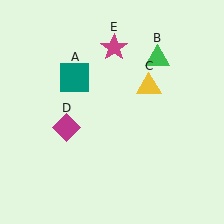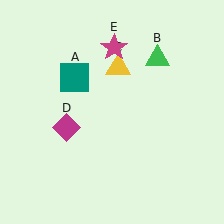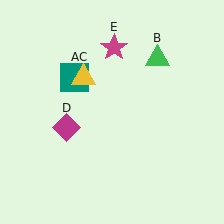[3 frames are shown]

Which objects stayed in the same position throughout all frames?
Teal square (object A) and green triangle (object B) and magenta diamond (object D) and magenta star (object E) remained stationary.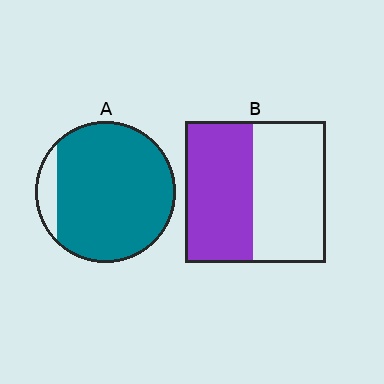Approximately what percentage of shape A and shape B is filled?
A is approximately 90% and B is approximately 50%.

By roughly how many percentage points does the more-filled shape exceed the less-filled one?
By roughly 40 percentage points (A over B).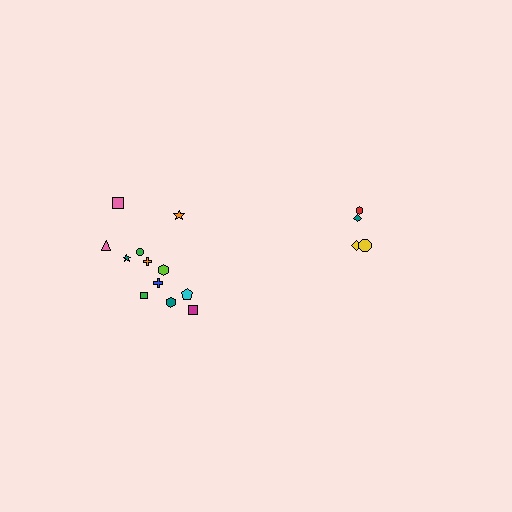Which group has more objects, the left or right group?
The left group.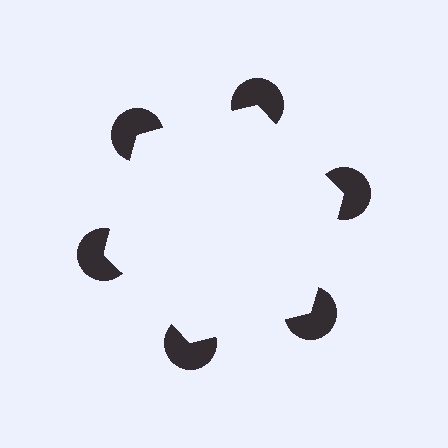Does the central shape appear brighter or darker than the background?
It typically appears slightly brighter than the background, even though no actual brightness change is drawn.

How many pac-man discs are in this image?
There are 6 — one at each vertex of the illusory hexagon.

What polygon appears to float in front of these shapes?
An illusory hexagon — its edges are inferred from the aligned wedge cuts in the pac-man discs, not physically drawn.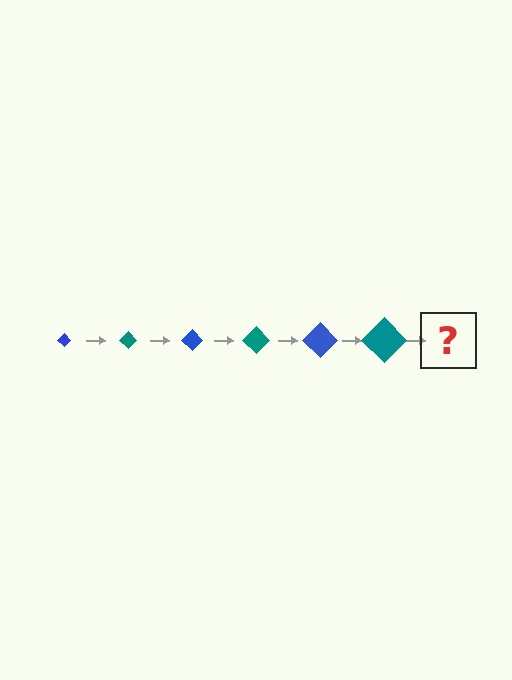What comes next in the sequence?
The next element should be a blue diamond, larger than the previous one.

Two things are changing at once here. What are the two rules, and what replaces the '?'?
The two rules are that the diamond grows larger each step and the color cycles through blue and teal. The '?' should be a blue diamond, larger than the previous one.